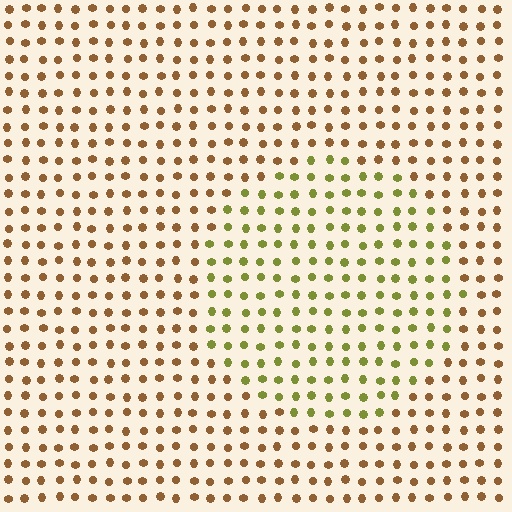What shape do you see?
I see a circle.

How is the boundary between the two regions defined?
The boundary is defined purely by a slight shift in hue (about 46 degrees). Spacing, size, and orientation are identical on both sides.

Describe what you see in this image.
The image is filled with small brown elements in a uniform arrangement. A circle-shaped region is visible where the elements are tinted to a slightly different hue, forming a subtle color boundary.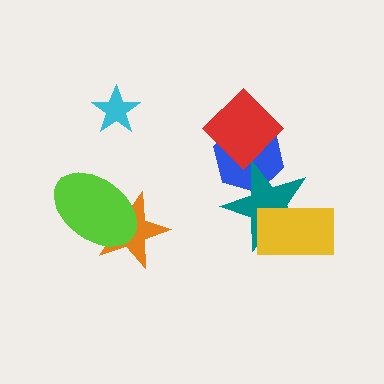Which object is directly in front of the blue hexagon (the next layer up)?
The teal star is directly in front of the blue hexagon.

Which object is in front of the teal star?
The yellow rectangle is in front of the teal star.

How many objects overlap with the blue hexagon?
2 objects overlap with the blue hexagon.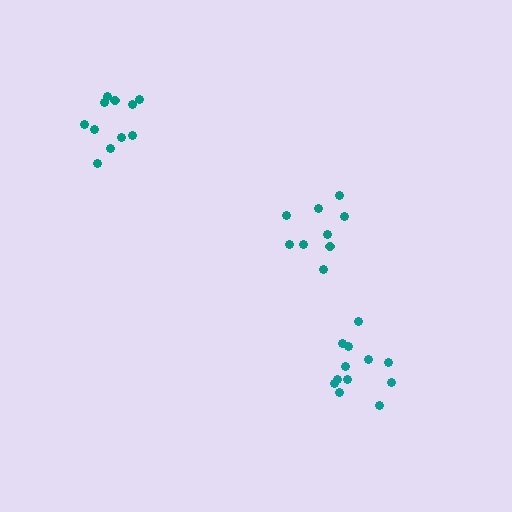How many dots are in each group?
Group 1: 12 dots, Group 2: 11 dots, Group 3: 9 dots (32 total).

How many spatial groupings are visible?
There are 3 spatial groupings.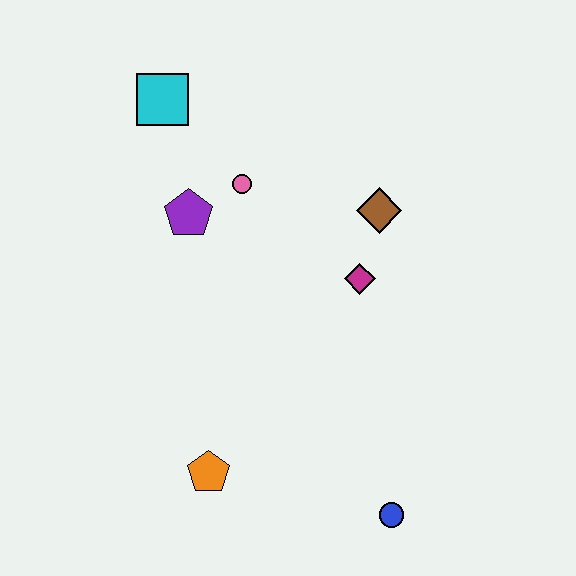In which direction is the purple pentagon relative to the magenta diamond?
The purple pentagon is to the left of the magenta diamond.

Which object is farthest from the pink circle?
The blue circle is farthest from the pink circle.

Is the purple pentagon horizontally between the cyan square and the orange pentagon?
Yes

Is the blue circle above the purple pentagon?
No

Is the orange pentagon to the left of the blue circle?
Yes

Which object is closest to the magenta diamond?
The brown diamond is closest to the magenta diamond.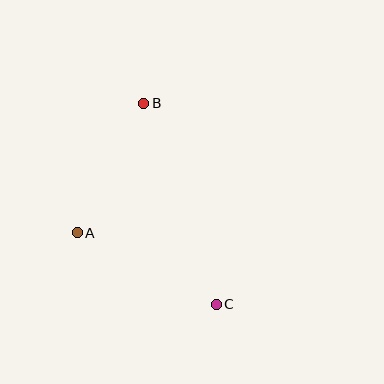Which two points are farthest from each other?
Points B and C are farthest from each other.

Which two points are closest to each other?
Points A and B are closest to each other.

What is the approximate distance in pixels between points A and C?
The distance between A and C is approximately 156 pixels.